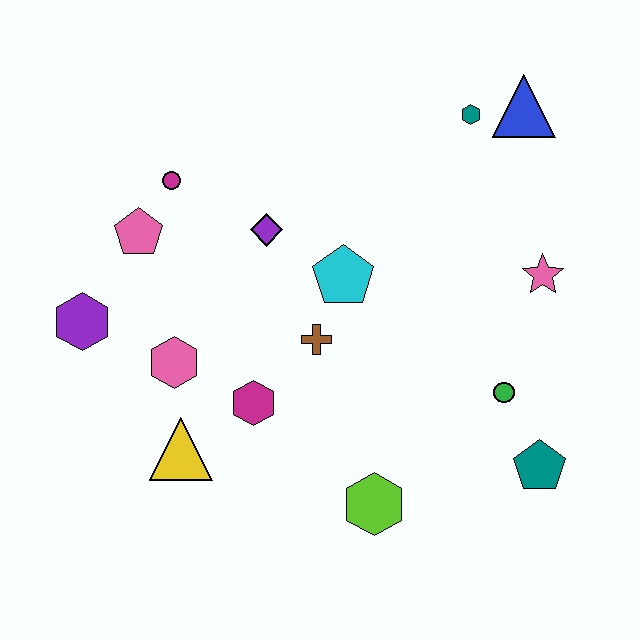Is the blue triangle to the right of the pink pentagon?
Yes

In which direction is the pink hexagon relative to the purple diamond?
The pink hexagon is below the purple diamond.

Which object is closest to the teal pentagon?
The green circle is closest to the teal pentagon.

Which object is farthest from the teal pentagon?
The purple hexagon is farthest from the teal pentagon.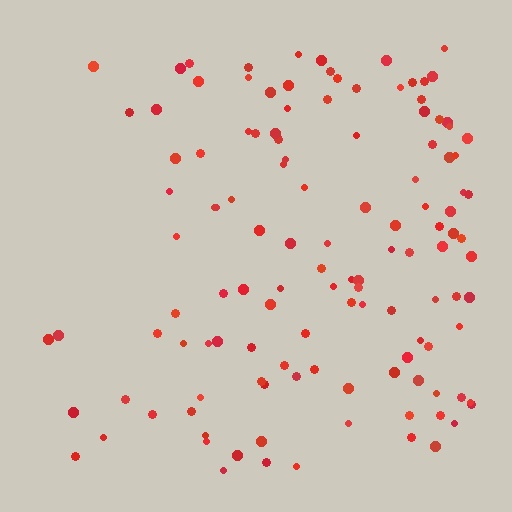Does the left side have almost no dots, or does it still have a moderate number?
Still a moderate number, just noticeably fewer than the right.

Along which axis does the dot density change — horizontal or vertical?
Horizontal.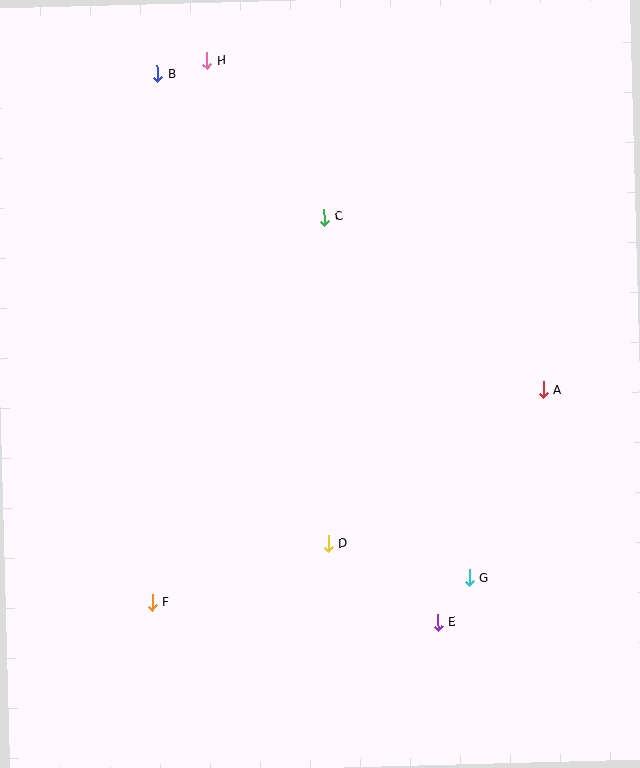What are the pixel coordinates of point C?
Point C is at (324, 217).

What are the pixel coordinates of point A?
Point A is at (544, 390).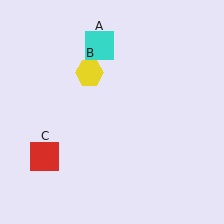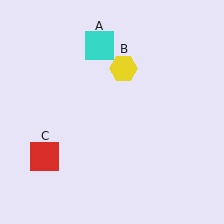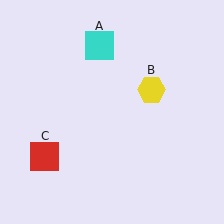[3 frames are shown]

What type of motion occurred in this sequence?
The yellow hexagon (object B) rotated clockwise around the center of the scene.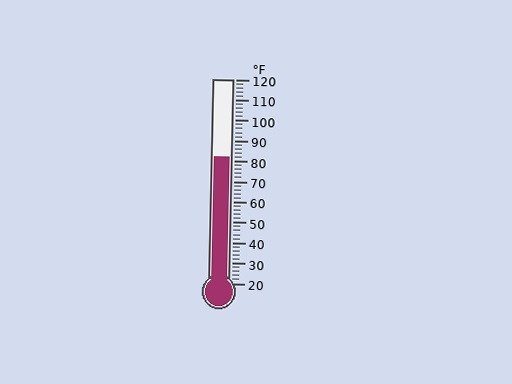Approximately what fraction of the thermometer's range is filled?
The thermometer is filled to approximately 60% of its range.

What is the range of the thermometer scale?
The thermometer scale ranges from 20°F to 120°F.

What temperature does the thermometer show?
The thermometer shows approximately 82°F.